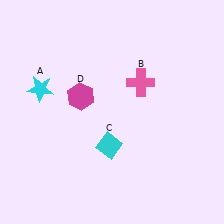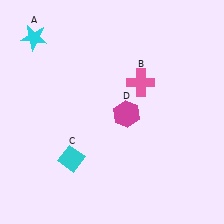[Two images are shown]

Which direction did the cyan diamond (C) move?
The cyan diamond (C) moved left.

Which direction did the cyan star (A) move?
The cyan star (A) moved up.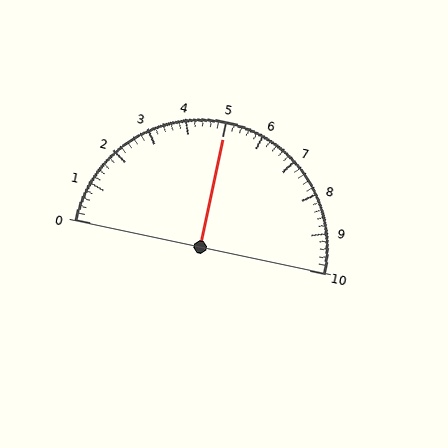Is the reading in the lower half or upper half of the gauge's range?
The reading is in the upper half of the range (0 to 10).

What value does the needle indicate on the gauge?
The needle indicates approximately 5.0.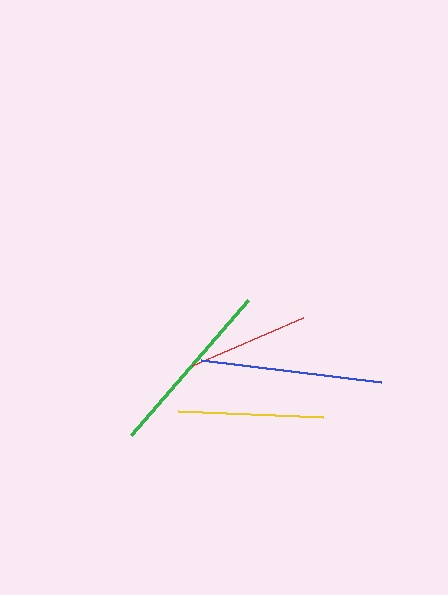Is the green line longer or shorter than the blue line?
The blue line is longer than the green line.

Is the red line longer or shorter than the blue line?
The blue line is longer than the red line.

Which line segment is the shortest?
The red line is the shortest at approximately 120 pixels.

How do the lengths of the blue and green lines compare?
The blue and green lines are approximately the same length.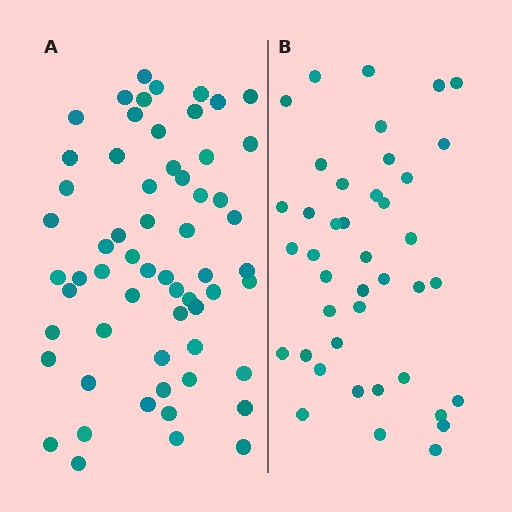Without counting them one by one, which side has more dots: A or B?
Region A (the left region) has more dots.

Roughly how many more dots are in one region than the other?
Region A has approximately 20 more dots than region B.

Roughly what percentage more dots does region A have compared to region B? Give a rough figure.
About 45% more.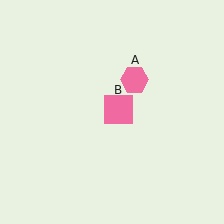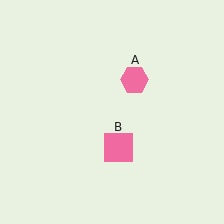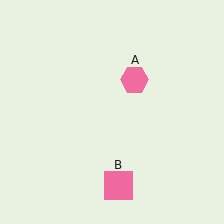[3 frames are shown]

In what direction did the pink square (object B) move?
The pink square (object B) moved down.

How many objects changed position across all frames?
1 object changed position: pink square (object B).